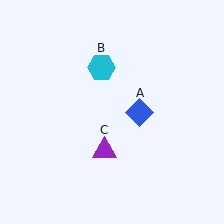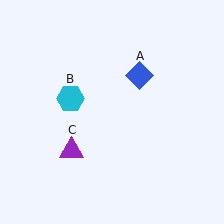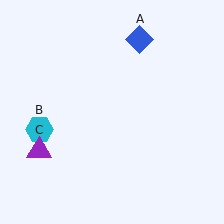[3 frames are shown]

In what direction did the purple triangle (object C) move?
The purple triangle (object C) moved left.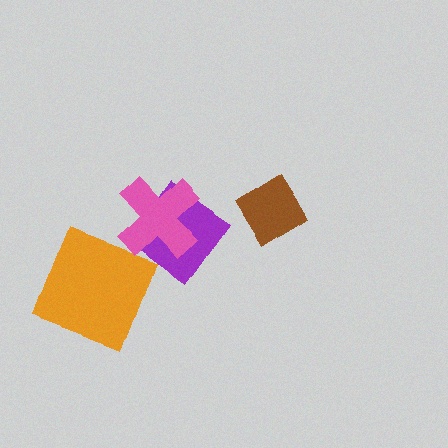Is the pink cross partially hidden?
No, no other shape covers it.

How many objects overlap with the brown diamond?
0 objects overlap with the brown diamond.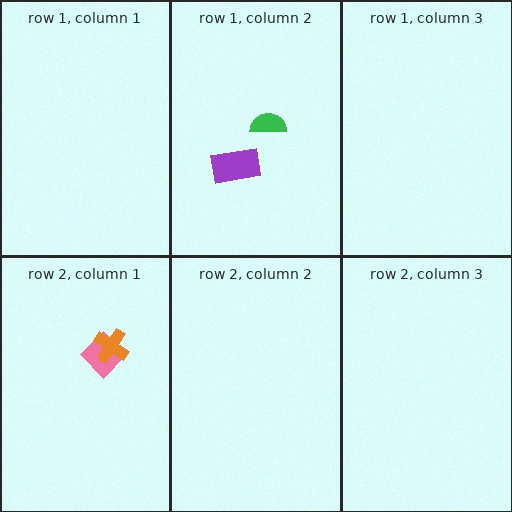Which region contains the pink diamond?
The row 2, column 1 region.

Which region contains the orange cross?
The row 2, column 1 region.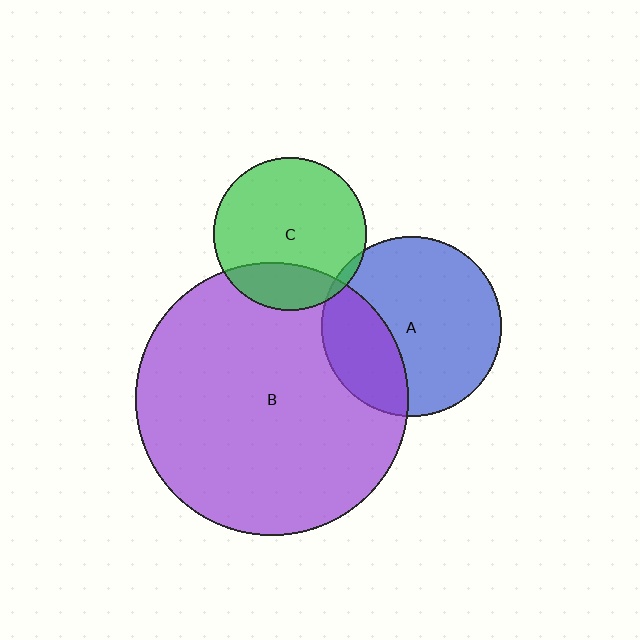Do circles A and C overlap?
Yes.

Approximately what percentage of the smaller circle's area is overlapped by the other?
Approximately 5%.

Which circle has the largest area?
Circle B (purple).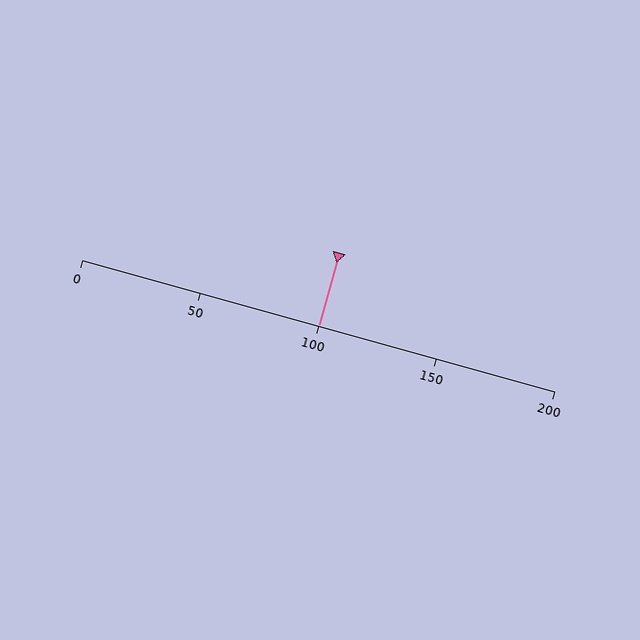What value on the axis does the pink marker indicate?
The marker indicates approximately 100.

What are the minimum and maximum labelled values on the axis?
The axis runs from 0 to 200.